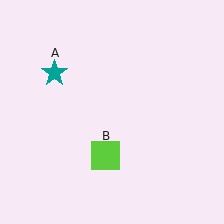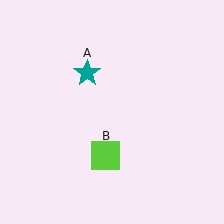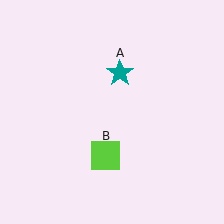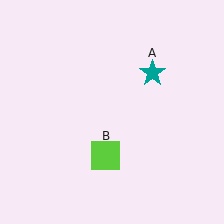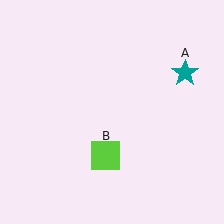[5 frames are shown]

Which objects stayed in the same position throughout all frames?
Lime square (object B) remained stationary.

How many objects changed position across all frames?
1 object changed position: teal star (object A).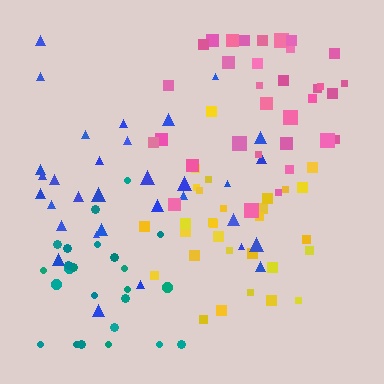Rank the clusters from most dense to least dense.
yellow, pink, blue, teal.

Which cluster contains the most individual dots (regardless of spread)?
Blue (33).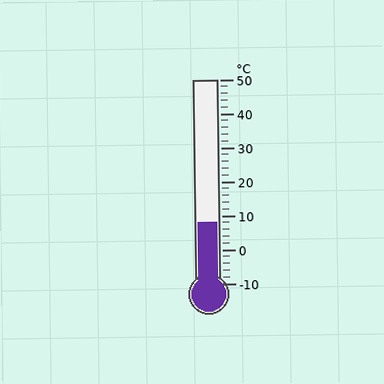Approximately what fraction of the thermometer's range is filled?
The thermometer is filled to approximately 30% of its range.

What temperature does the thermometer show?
The thermometer shows approximately 8°C.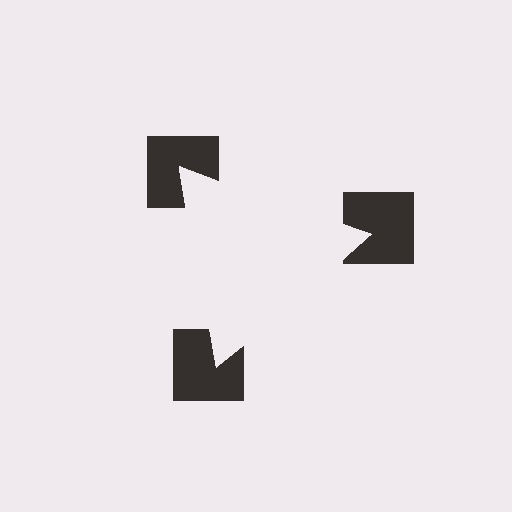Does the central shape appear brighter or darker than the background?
It typically appears slightly brighter than the background, even though no actual brightness change is drawn.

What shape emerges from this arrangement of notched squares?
An illusory triangle — its edges are inferred from the aligned wedge cuts in the notched squares, not physically drawn.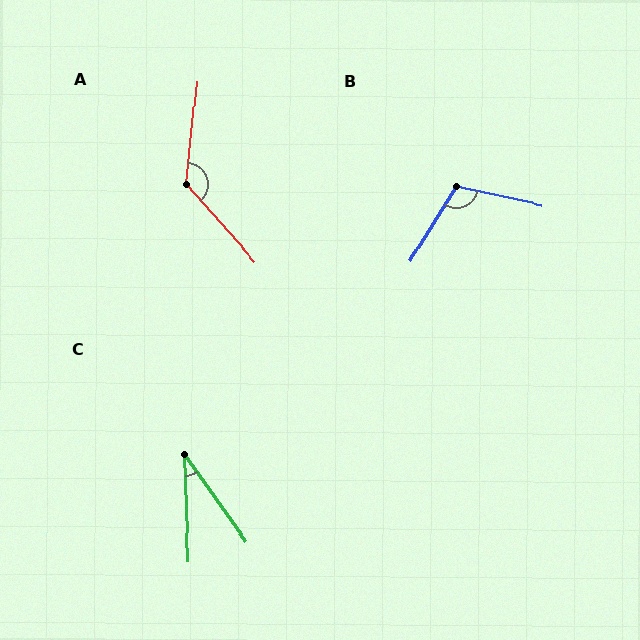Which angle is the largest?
A, at approximately 133 degrees.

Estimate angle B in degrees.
Approximately 109 degrees.